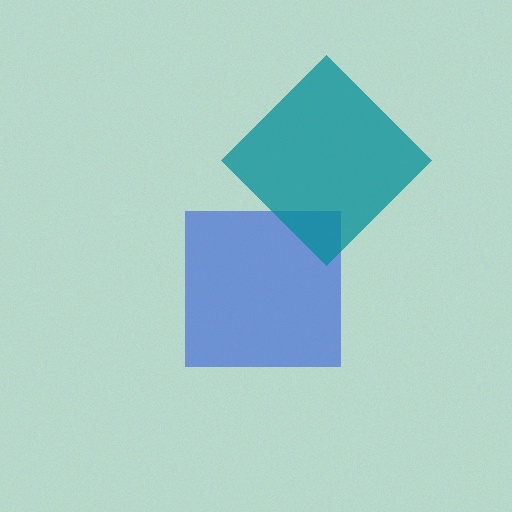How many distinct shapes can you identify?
There are 2 distinct shapes: a blue square, a teal diamond.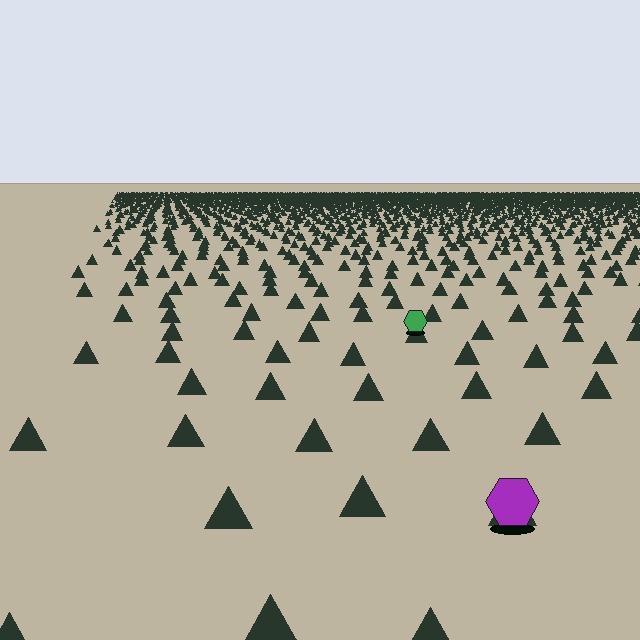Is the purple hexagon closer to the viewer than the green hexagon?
Yes. The purple hexagon is closer — you can tell from the texture gradient: the ground texture is coarser near it.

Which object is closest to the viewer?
The purple hexagon is closest. The texture marks near it are larger and more spread out.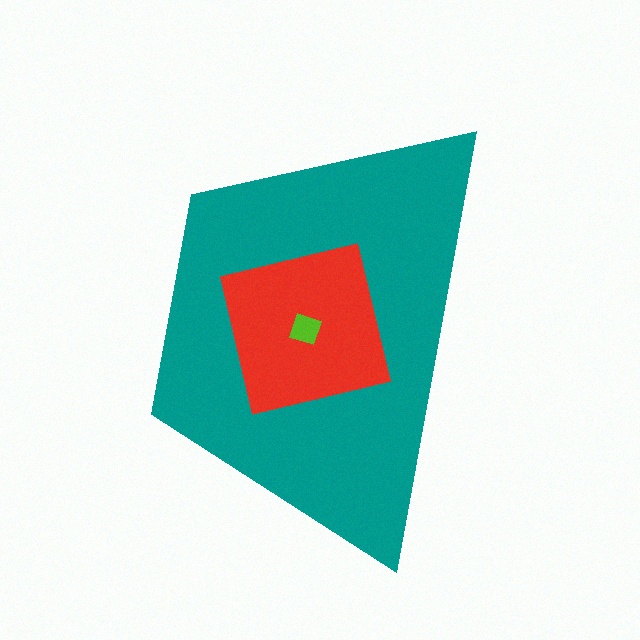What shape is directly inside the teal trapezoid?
The red square.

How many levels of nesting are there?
3.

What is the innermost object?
The lime diamond.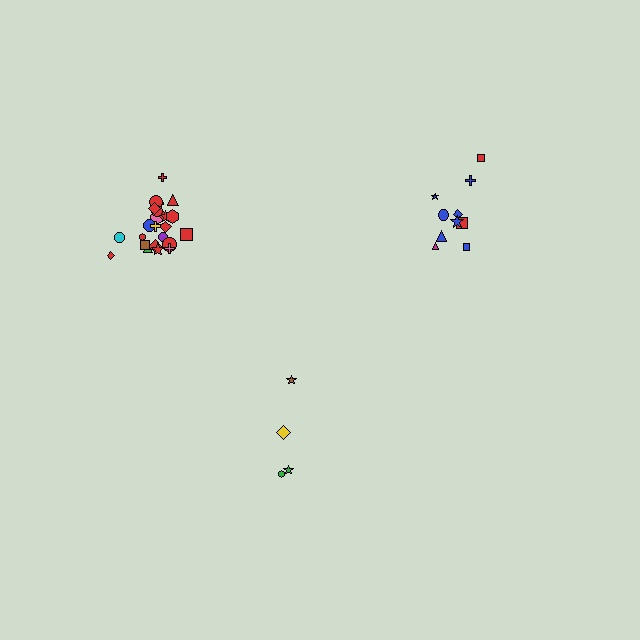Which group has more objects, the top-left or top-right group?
The top-left group.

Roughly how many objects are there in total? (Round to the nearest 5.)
Roughly 40 objects in total.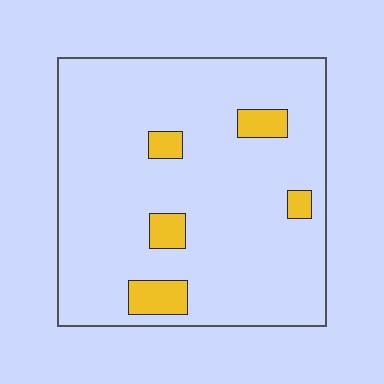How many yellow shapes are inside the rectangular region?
5.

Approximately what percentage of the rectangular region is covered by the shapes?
Approximately 10%.